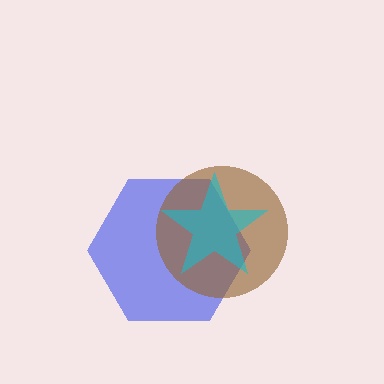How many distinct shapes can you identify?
There are 3 distinct shapes: a blue hexagon, a brown circle, a cyan star.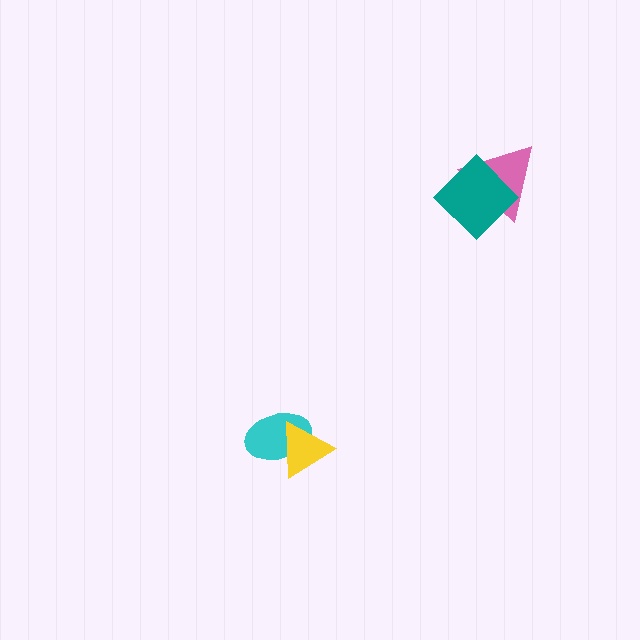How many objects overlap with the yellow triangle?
1 object overlaps with the yellow triangle.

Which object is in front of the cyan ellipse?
The yellow triangle is in front of the cyan ellipse.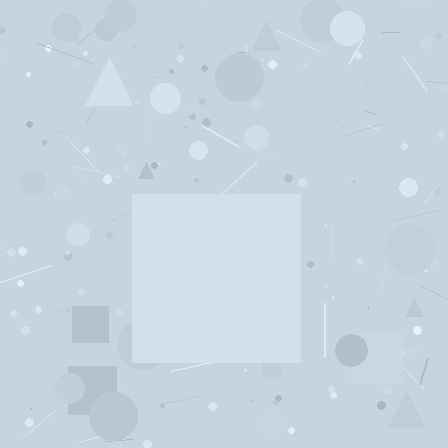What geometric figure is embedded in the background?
A square is embedded in the background.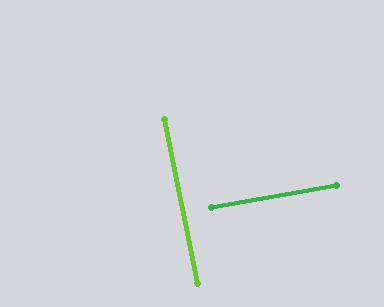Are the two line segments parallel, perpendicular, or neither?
Perpendicular — they meet at approximately 89°.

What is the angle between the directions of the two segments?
Approximately 89 degrees.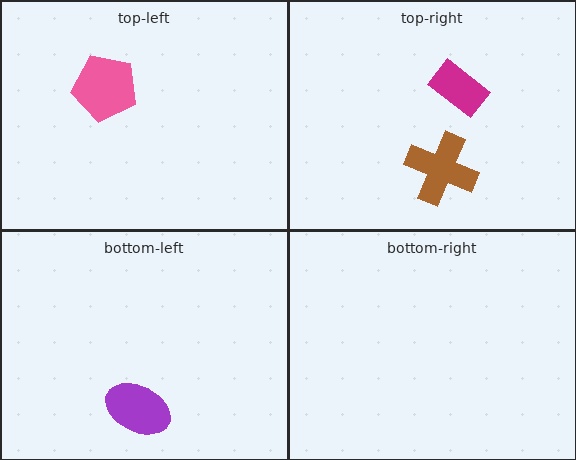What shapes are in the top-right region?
The brown cross, the magenta rectangle.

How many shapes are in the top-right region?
2.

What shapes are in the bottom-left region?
The purple ellipse.